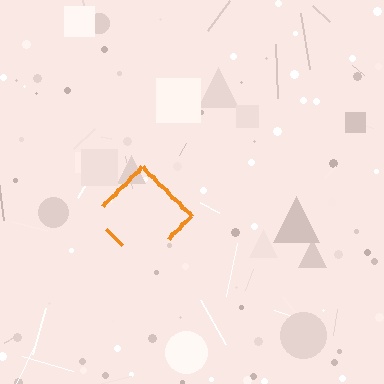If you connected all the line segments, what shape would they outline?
They would outline a diamond.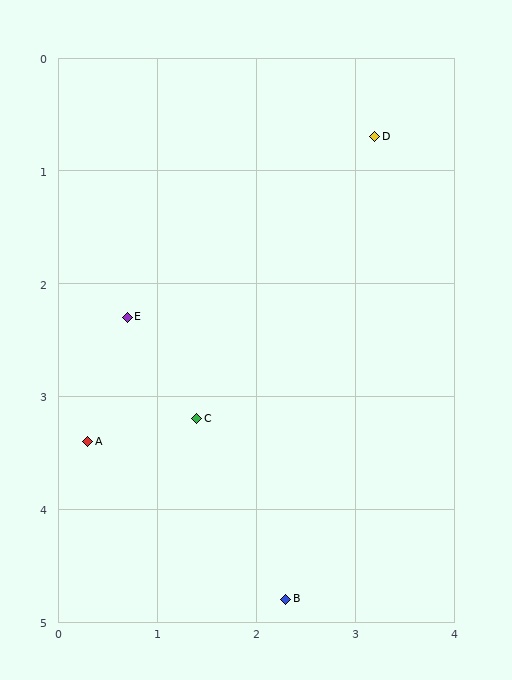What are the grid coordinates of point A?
Point A is at approximately (0.3, 3.4).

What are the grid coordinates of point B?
Point B is at approximately (2.3, 4.8).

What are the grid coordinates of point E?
Point E is at approximately (0.7, 2.3).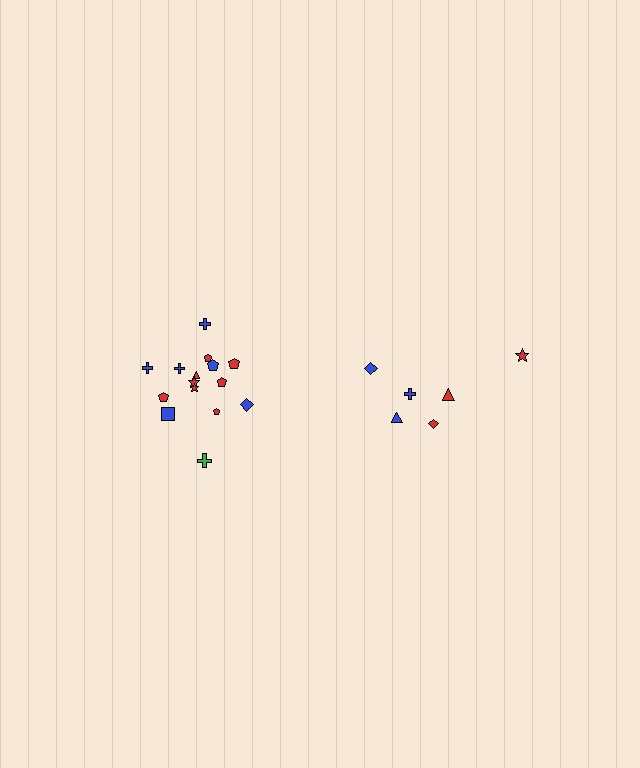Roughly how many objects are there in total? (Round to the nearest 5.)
Roughly 20 objects in total.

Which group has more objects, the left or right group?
The left group.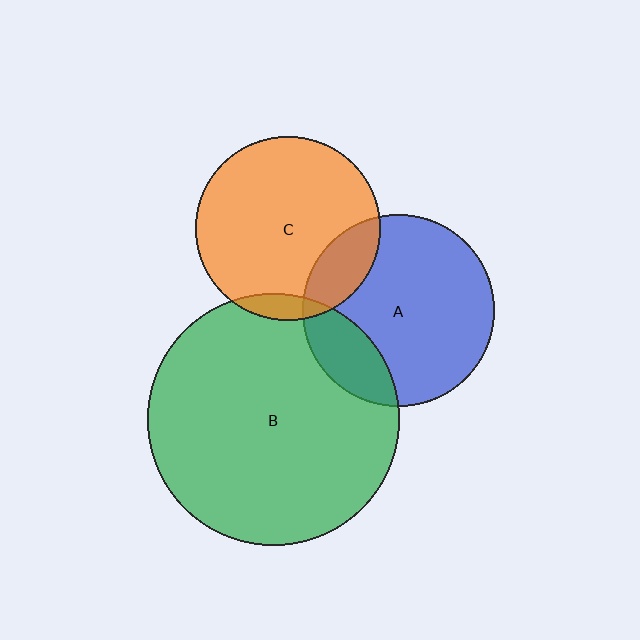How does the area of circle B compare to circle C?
Approximately 1.9 times.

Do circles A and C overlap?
Yes.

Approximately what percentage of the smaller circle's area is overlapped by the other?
Approximately 15%.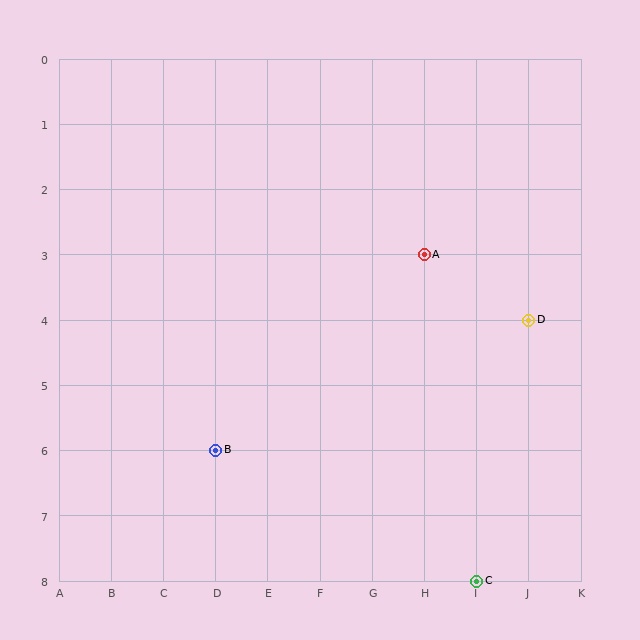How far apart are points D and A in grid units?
Points D and A are 2 columns and 1 row apart (about 2.2 grid units diagonally).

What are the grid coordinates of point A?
Point A is at grid coordinates (H, 3).